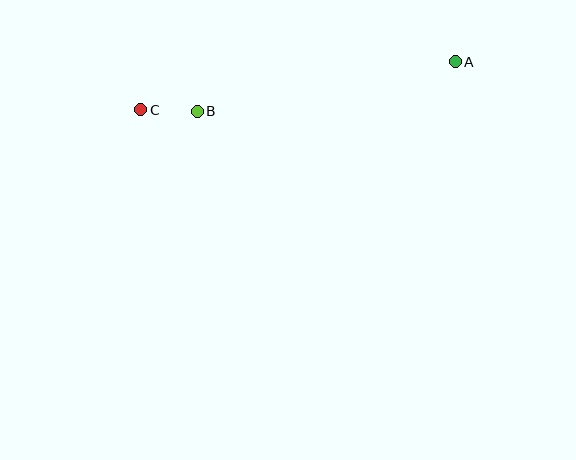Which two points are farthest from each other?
Points A and C are farthest from each other.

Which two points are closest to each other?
Points B and C are closest to each other.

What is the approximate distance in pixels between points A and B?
The distance between A and B is approximately 263 pixels.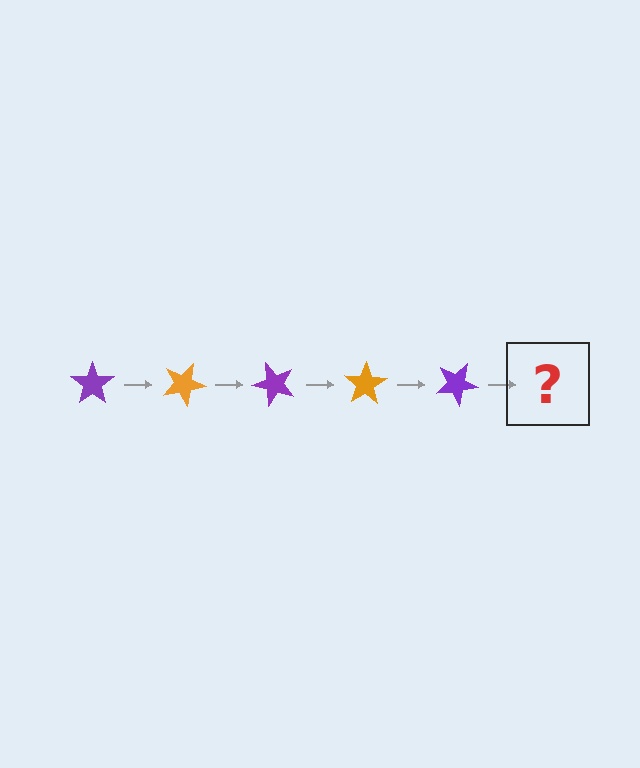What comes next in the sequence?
The next element should be an orange star, rotated 125 degrees from the start.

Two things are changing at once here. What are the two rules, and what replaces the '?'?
The two rules are that it rotates 25 degrees each step and the color cycles through purple and orange. The '?' should be an orange star, rotated 125 degrees from the start.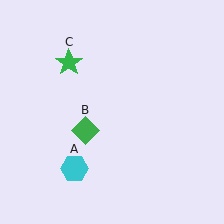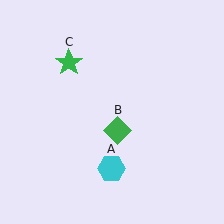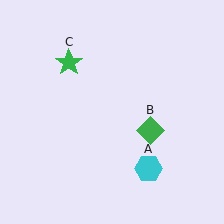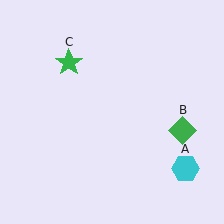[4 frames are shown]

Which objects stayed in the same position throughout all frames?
Green star (object C) remained stationary.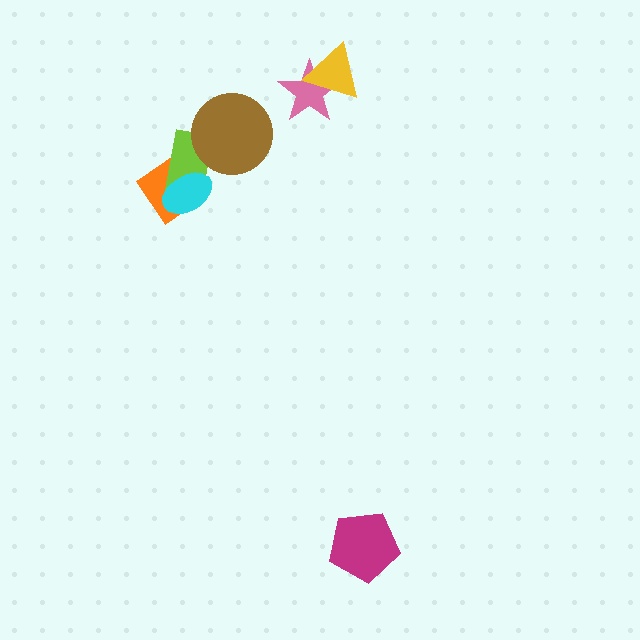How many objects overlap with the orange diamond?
2 objects overlap with the orange diamond.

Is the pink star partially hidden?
Yes, it is partially covered by another shape.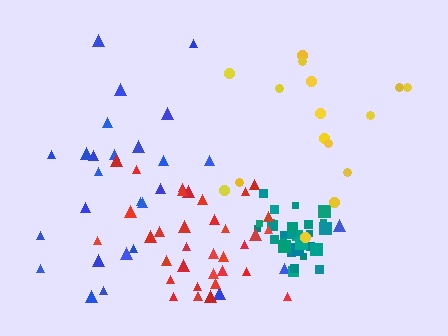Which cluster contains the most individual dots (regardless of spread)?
Red (35).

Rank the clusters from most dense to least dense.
teal, red, yellow, blue.